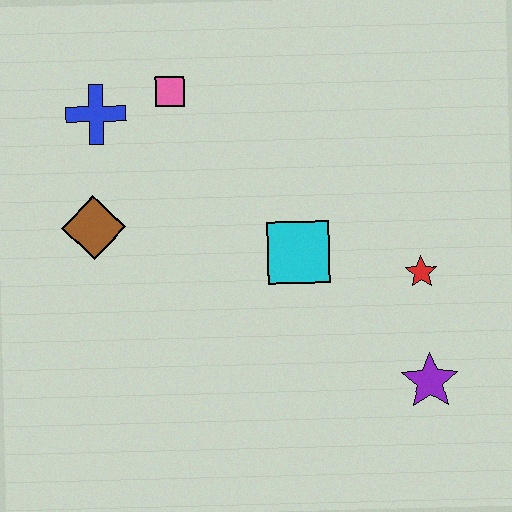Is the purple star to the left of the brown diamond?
No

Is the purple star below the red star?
Yes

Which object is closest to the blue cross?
The pink square is closest to the blue cross.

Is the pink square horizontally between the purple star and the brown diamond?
Yes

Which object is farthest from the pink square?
The purple star is farthest from the pink square.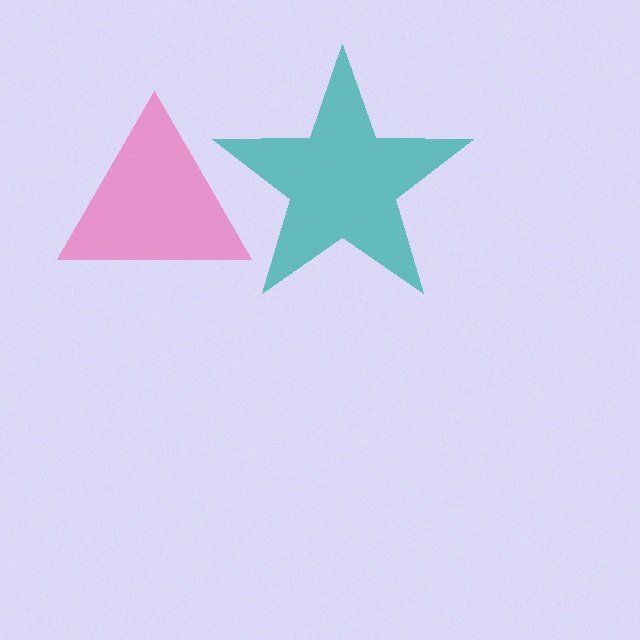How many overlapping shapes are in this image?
There are 2 overlapping shapes in the image.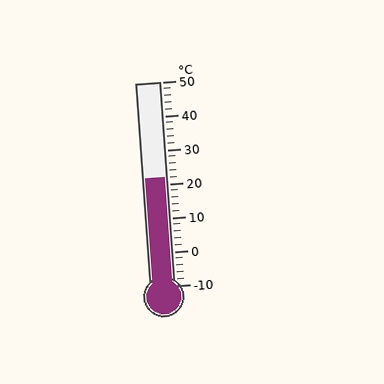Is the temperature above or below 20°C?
The temperature is above 20°C.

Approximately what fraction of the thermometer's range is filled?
The thermometer is filled to approximately 55% of its range.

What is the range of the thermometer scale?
The thermometer scale ranges from -10°C to 50°C.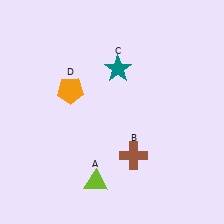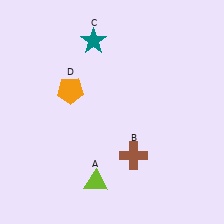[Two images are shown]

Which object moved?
The teal star (C) moved up.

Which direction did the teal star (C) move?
The teal star (C) moved up.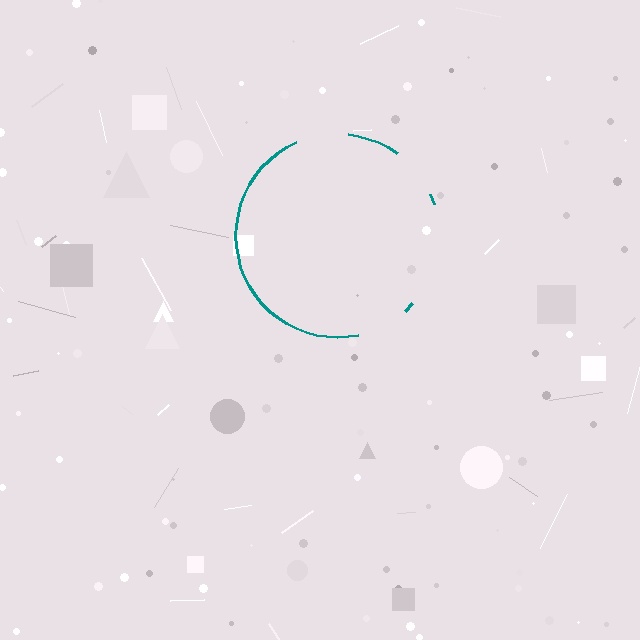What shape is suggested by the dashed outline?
The dashed outline suggests a circle.